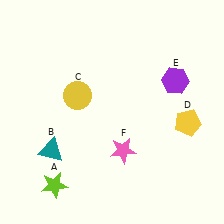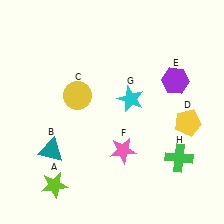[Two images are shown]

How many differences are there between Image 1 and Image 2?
There are 2 differences between the two images.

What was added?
A cyan star (G), a green cross (H) were added in Image 2.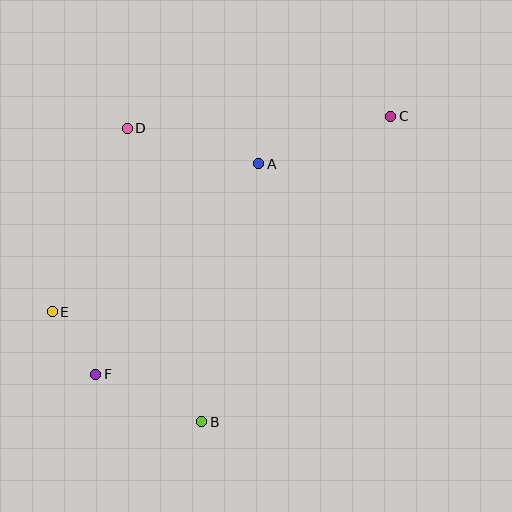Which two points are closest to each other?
Points E and F are closest to each other.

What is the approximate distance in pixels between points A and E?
The distance between A and E is approximately 254 pixels.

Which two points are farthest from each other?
Points C and F are farthest from each other.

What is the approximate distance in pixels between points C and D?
The distance between C and D is approximately 264 pixels.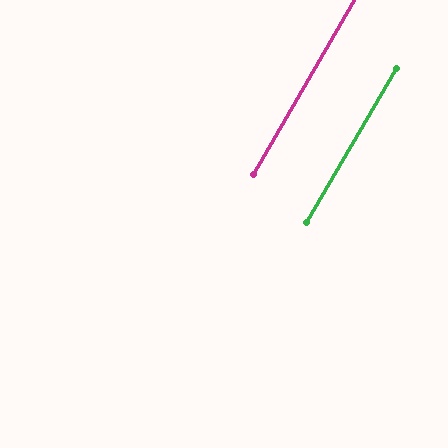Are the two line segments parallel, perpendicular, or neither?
Parallel — their directions differ by only 0.4°.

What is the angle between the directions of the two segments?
Approximately 0 degrees.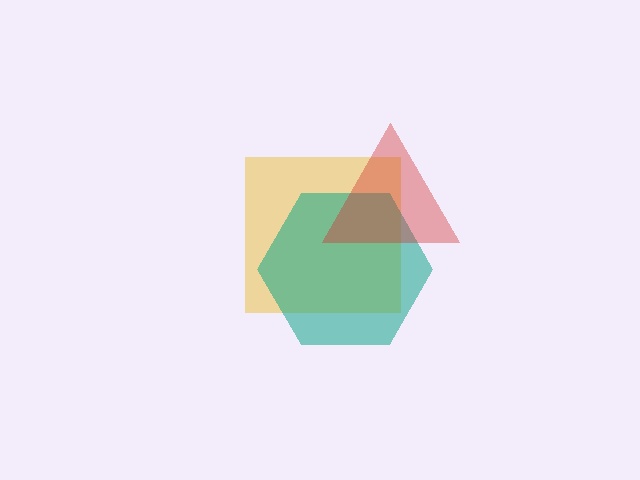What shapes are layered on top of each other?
The layered shapes are: a yellow square, a teal hexagon, a red triangle.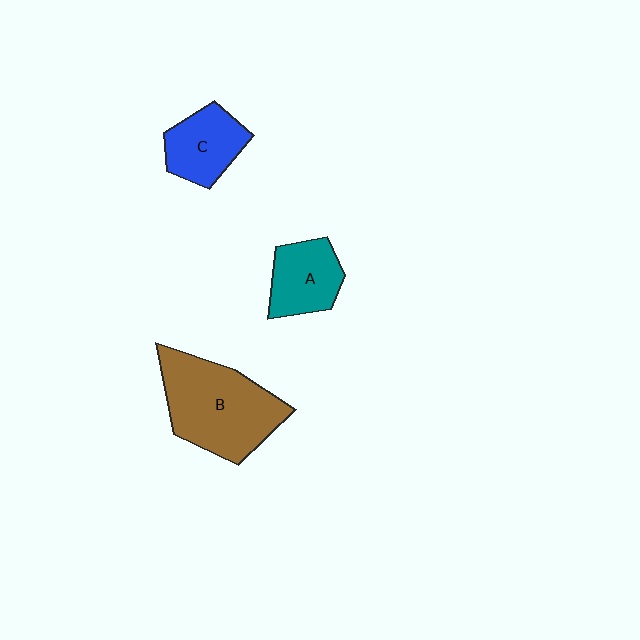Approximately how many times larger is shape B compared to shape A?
Approximately 1.9 times.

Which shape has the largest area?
Shape B (brown).